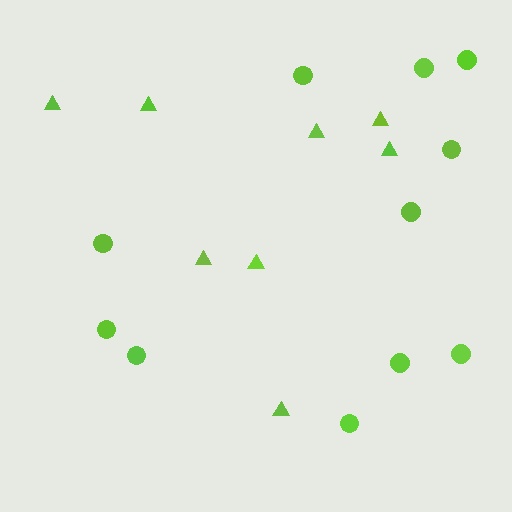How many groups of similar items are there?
There are 2 groups: one group of triangles (8) and one group of circles (11).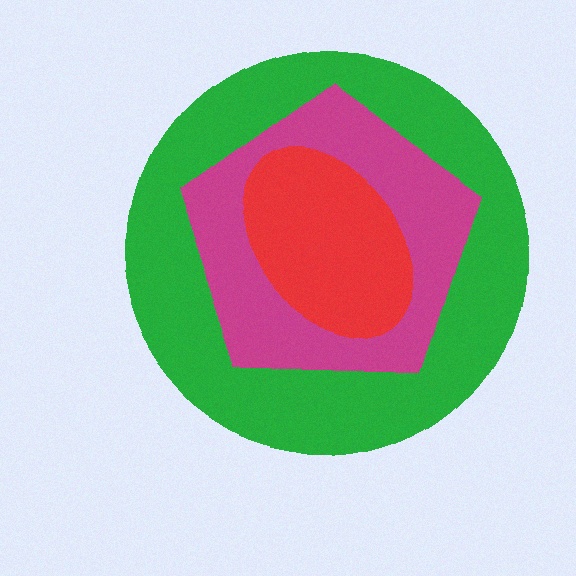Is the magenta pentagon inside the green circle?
Yes.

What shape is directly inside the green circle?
The magenta pentagon.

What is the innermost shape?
The red ellipse.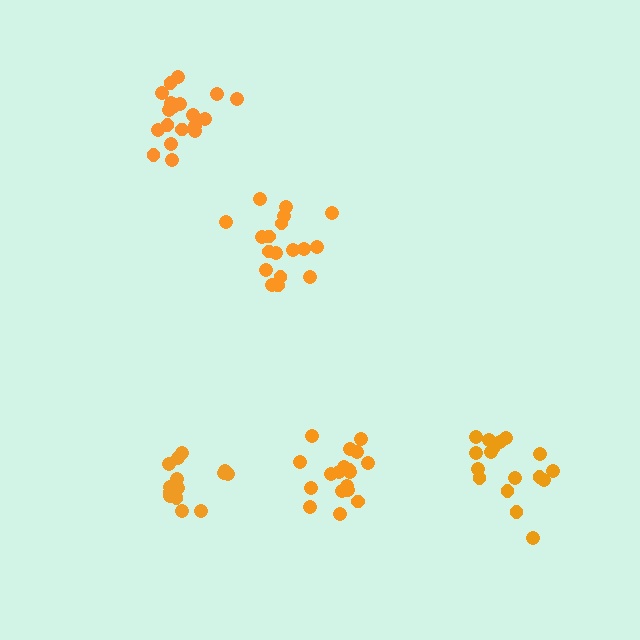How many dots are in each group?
Group 1: 17 dots, Group 2: 14 dots, Group 3: 18 dots, Group 4: 19 dots, Group 5: 18 dots (86 total).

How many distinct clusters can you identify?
There are 5 distinct clusters.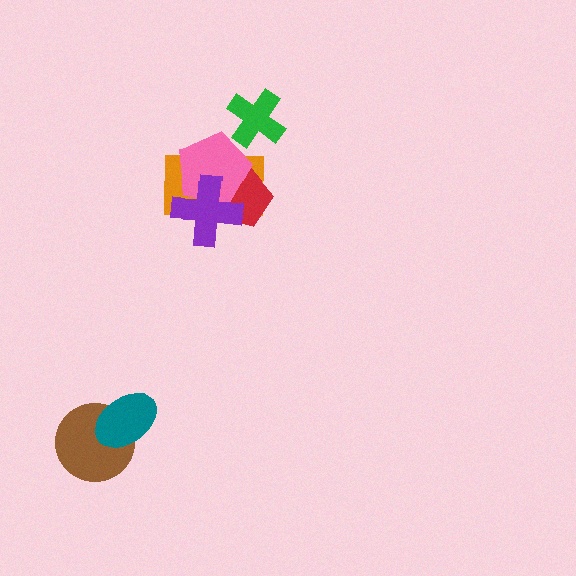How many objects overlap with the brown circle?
1 object overlaps with the brown circle.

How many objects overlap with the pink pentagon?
3 objects overlap with the pink pentagon.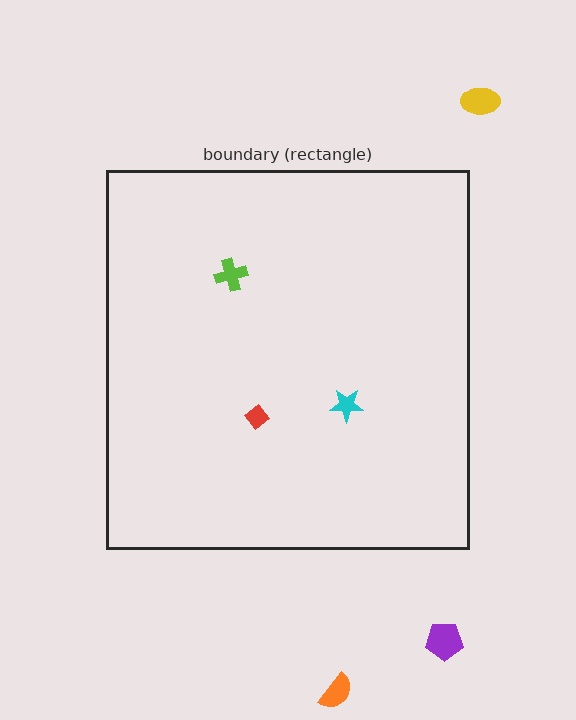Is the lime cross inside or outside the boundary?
Inside.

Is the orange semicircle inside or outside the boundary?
Outside.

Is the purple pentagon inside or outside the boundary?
Outside.